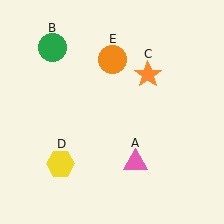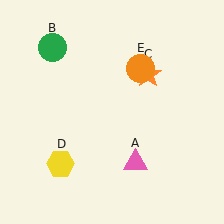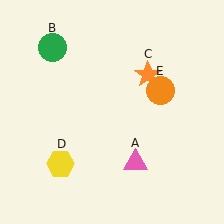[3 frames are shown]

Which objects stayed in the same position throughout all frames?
Pink triangle (object A) and green circle (object B) and orange star (object C) and yellow hexagon (object D) remained stationary.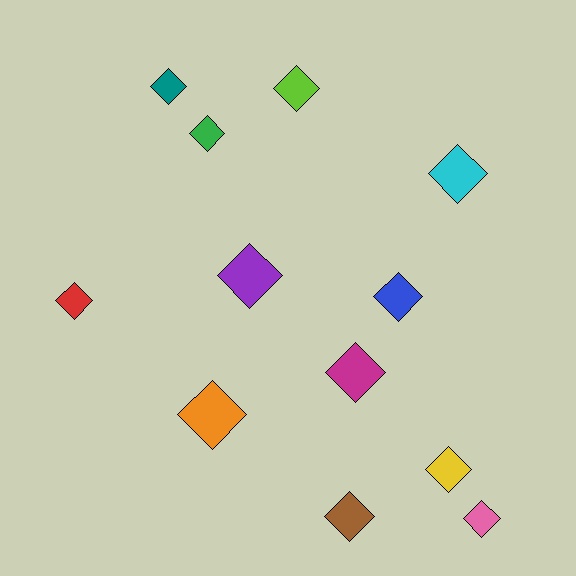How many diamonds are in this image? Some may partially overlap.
There are 12 diamonds.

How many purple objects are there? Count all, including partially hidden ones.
There is 1 purple object.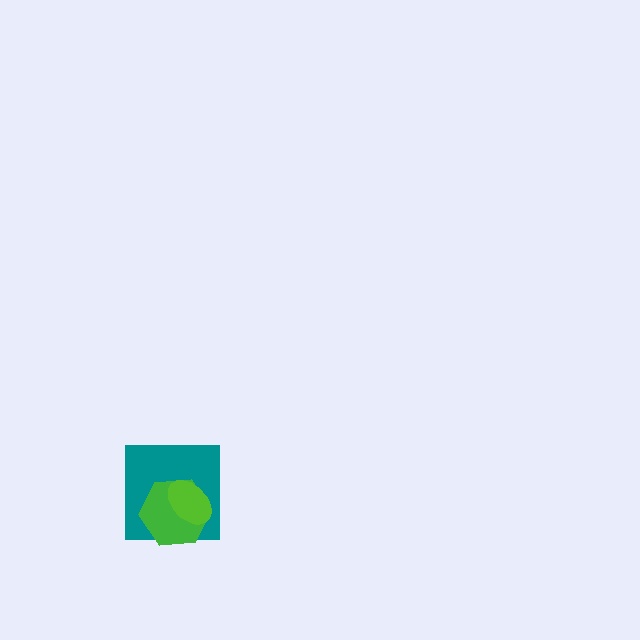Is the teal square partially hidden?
Yes, it is partially covered by another shape.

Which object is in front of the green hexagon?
The lime ellipse is in front of the green hexagon.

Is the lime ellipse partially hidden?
No, no other shape covers it.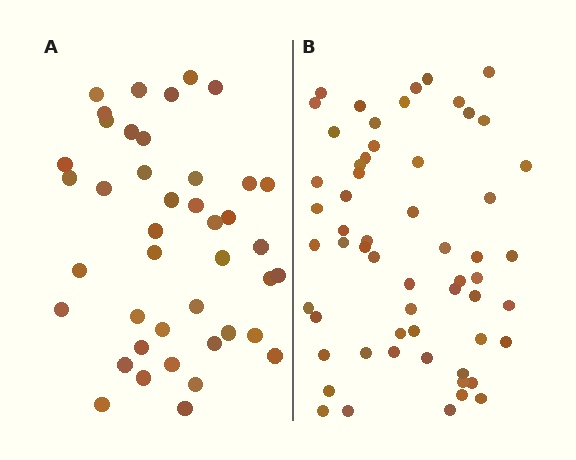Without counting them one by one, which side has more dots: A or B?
Region B (the right region) has more dots.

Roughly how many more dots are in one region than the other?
Region B has approximately 15 more dots than region A.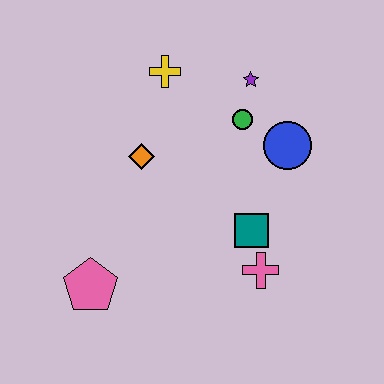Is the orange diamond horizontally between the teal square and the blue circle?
No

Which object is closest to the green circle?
The purple star is closest to the green circle.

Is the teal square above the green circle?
No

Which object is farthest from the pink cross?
The yellow cross is farthest from the pink cross.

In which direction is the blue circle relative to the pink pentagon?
The blue circle is to the right of the pink pentagon.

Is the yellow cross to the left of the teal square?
Yes